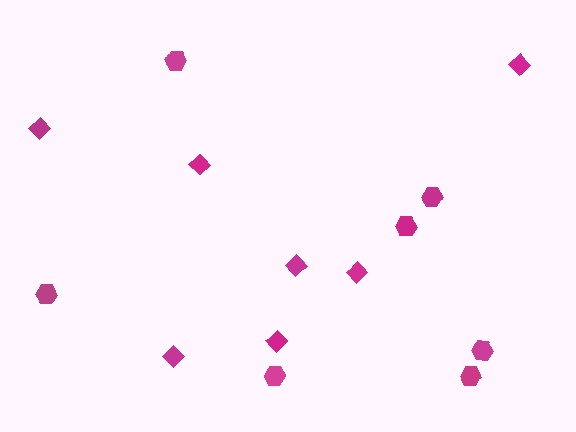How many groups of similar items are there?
There are 2 groups: one group of hexagons (7) and one group of diamonds (7).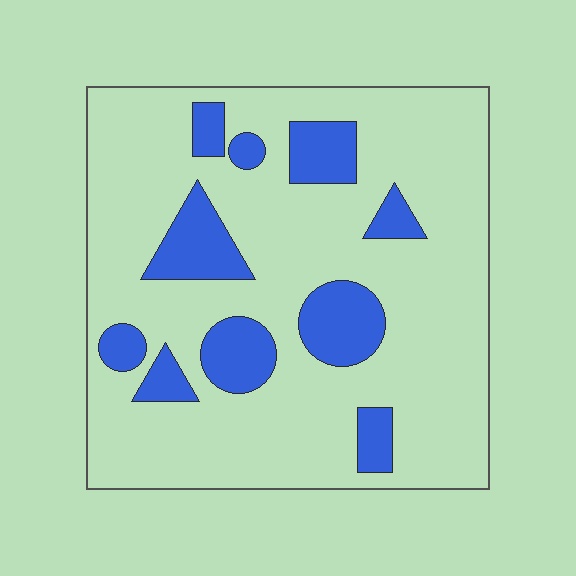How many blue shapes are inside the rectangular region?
10.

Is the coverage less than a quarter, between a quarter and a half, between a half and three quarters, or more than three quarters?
Less than a quarter.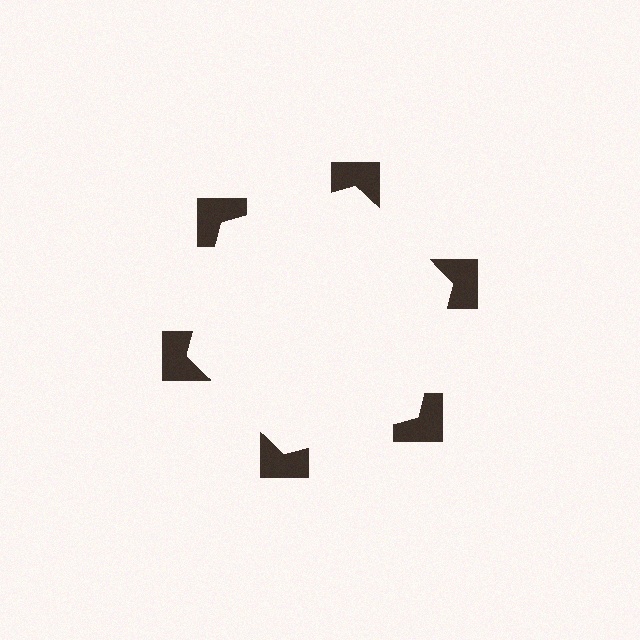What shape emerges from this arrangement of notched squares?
An illusory hexagon — its edges are inferred from the aligned wedge cuts in the notched squares, not physically drawn.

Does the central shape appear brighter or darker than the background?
It typically appears slightly brighter than the background, even though no actual brightness change is drawn.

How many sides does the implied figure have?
6 sides.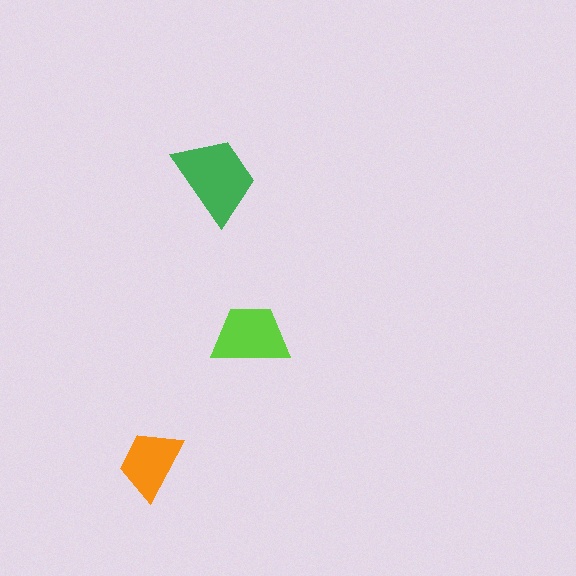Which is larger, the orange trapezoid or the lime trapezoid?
The lime one.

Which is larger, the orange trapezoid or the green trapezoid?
The green one.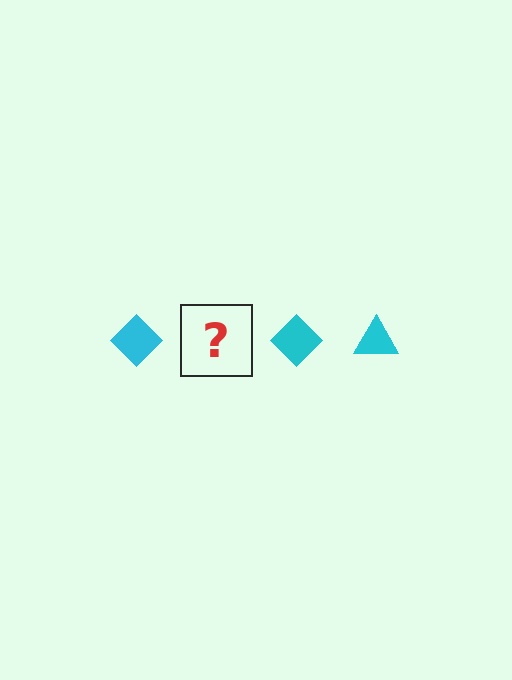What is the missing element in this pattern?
The missing element is a cyan triangle.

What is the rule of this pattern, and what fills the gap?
The rule is that the pattern cycles through diamond, triangle shapes in cyan. The gap should be filled with a cyan triangle.